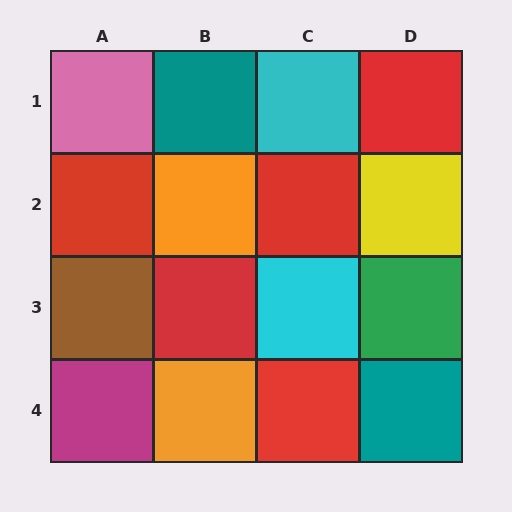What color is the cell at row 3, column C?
Cyan.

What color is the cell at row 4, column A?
Magenta.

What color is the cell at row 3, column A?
Brown.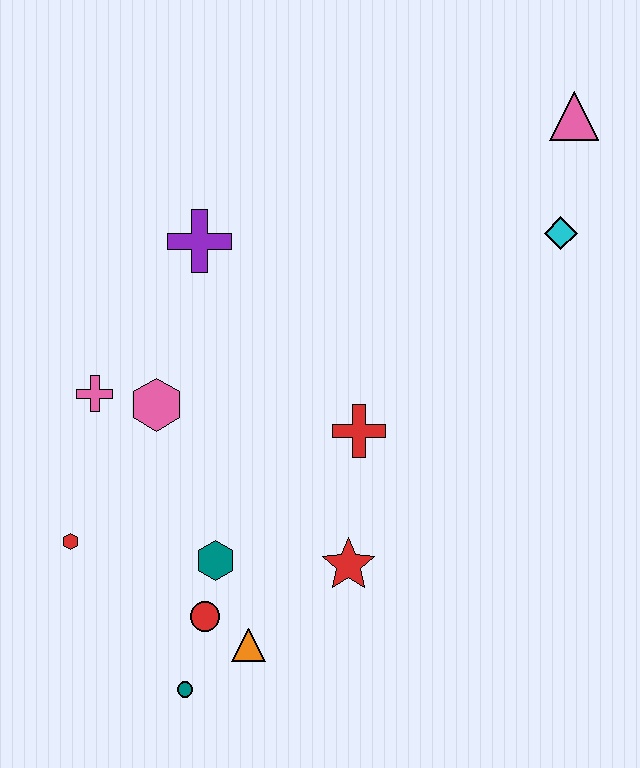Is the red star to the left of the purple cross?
No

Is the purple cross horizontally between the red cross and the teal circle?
Yes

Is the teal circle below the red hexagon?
Yes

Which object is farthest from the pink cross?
The pink triangle is farthest from the pink cross.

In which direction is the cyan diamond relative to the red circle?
The cyan diamond is above the red circle.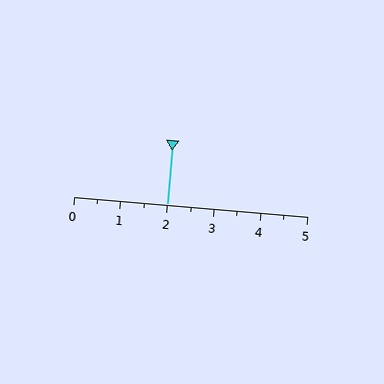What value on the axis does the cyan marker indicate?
The marker indicates approximately 2.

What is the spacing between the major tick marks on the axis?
The major ticks are spaced 1 apart.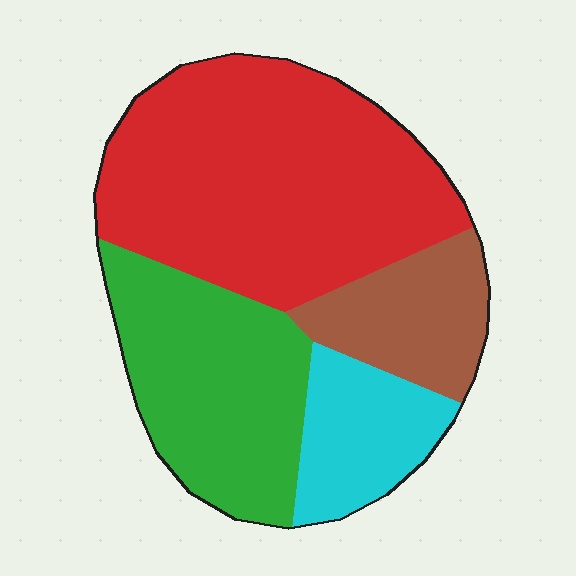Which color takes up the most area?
Red, at roughly 45%.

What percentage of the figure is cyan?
Cyan takes up about one eighth (1/8) of the figure.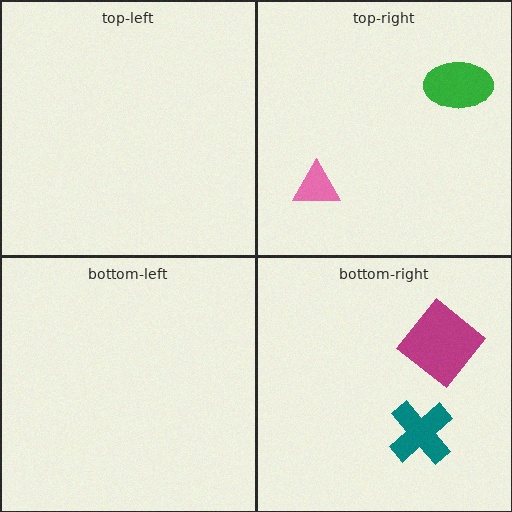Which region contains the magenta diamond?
The bottom-right region.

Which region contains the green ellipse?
The top-right region.